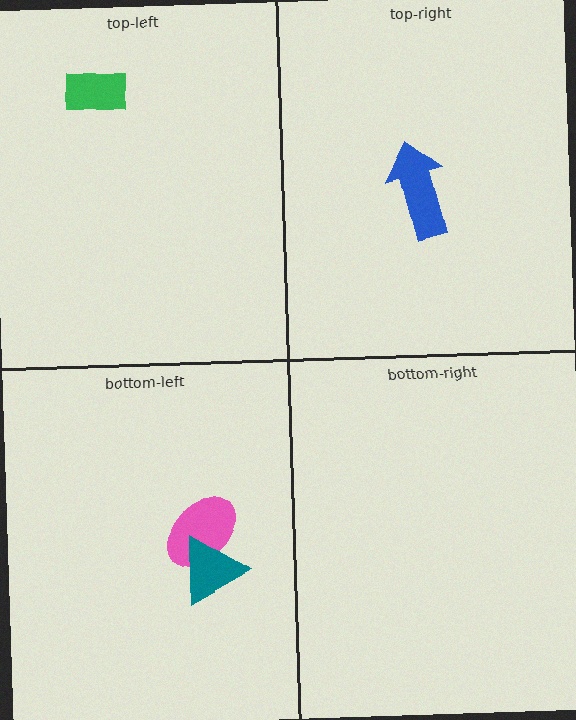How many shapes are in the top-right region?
1.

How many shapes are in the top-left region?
1.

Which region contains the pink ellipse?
The bottom-left region.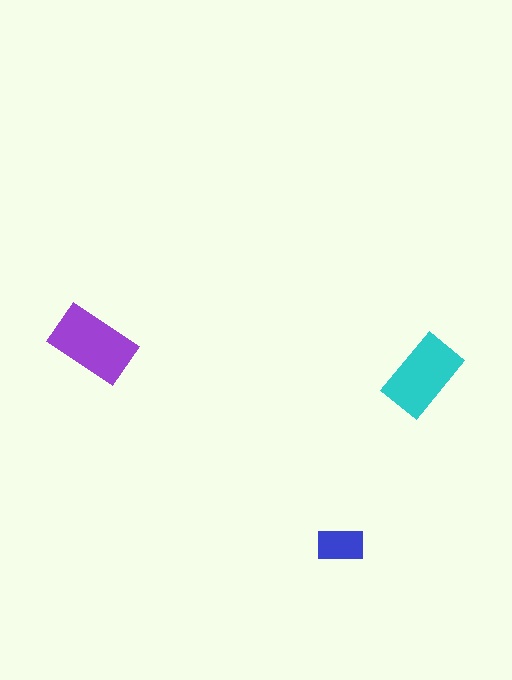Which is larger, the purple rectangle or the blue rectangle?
The purple one.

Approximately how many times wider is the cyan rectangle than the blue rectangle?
About 1.5 times wider.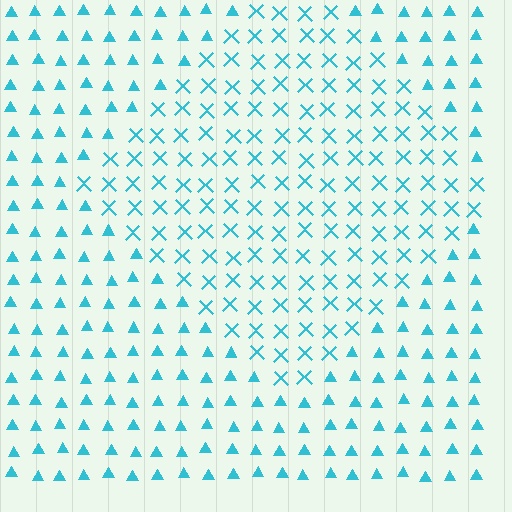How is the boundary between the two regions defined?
The boundary is defined by a change in element shape: X marks inside vs. triangles outside. All elements share the same color and spacing.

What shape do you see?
I see a diamond.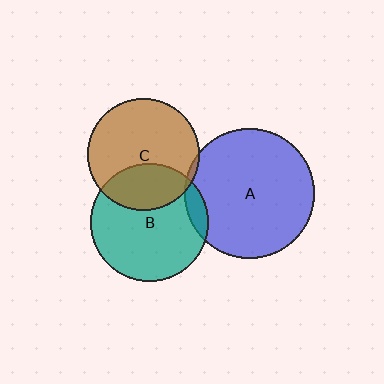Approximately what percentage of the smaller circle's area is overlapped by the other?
Approximately 5%.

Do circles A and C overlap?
Yes.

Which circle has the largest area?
Circle A (blue).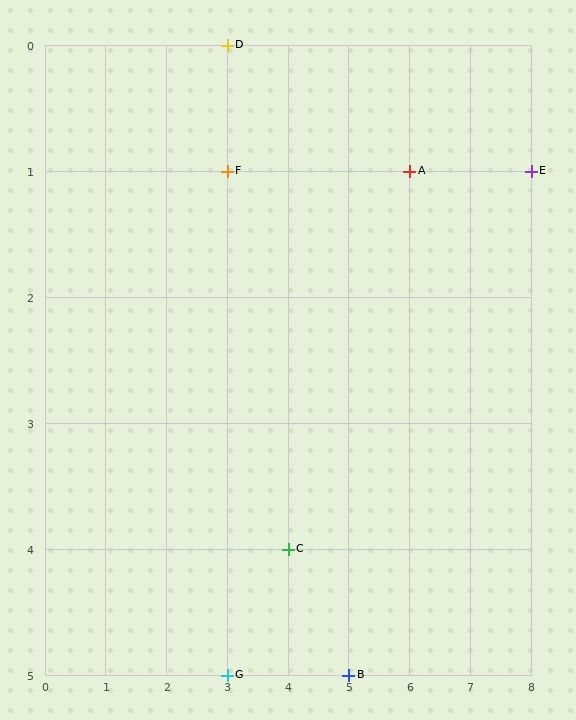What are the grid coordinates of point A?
Point A is at grid coordinates (6, 1).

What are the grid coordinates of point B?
Point B is at grid coordinates (5, 5).